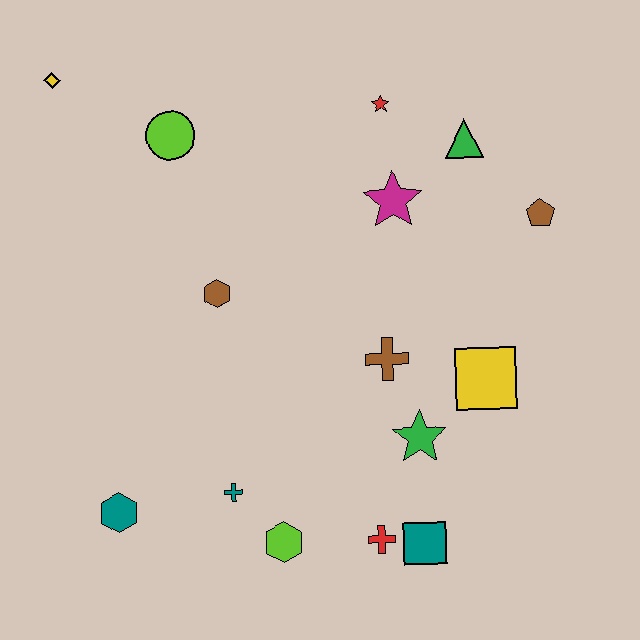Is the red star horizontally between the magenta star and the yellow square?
No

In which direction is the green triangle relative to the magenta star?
The green triangle is to the right of the magenta star.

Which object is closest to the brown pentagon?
The green triangle is closest to the brown pentagon.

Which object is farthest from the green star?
The yellow diamond is farthest from the green star.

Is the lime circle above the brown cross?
Yes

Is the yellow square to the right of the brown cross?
Yes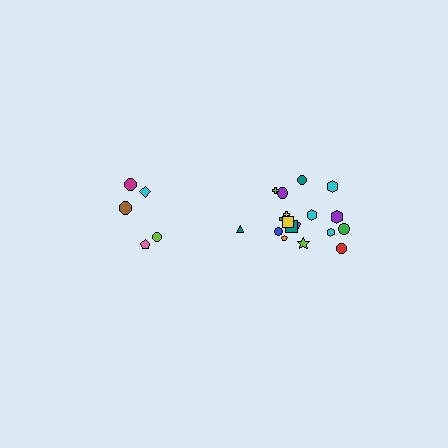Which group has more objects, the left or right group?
The right group.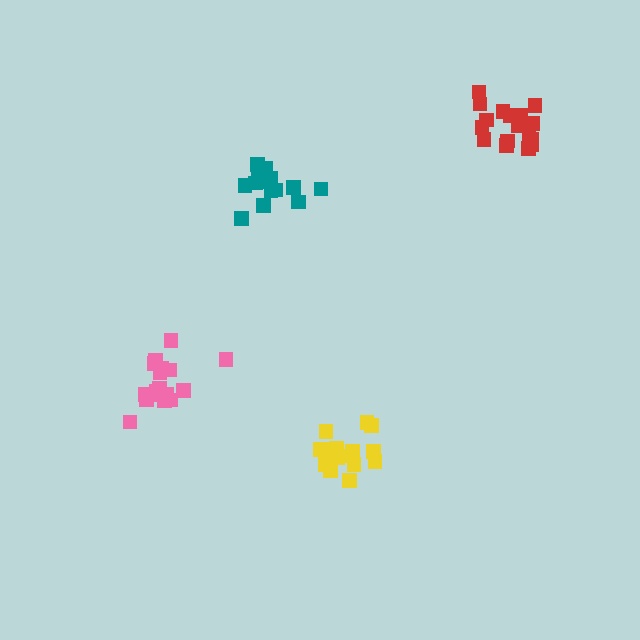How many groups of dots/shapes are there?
There are 4 groups.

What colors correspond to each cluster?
The clusters are colored: teal, yellow, pink, red.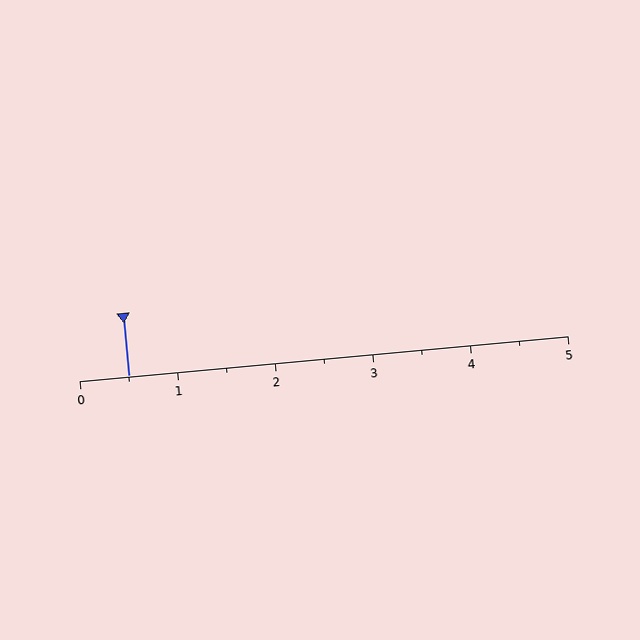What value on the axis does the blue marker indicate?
The marker indicates approximately 0.5.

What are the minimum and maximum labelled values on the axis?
The axis runs from 0 to 5.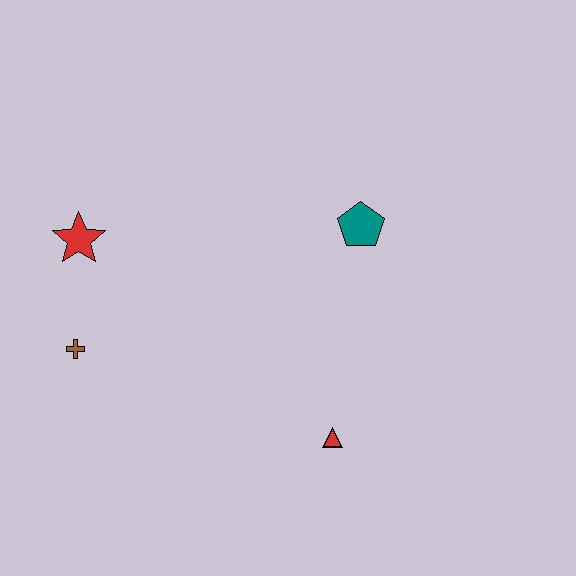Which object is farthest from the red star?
The red triangle is farthest from the red star.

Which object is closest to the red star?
The brown cross is closest to the red star.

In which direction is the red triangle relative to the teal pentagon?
The red triangle is below the teal pentagon.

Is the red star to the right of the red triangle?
No